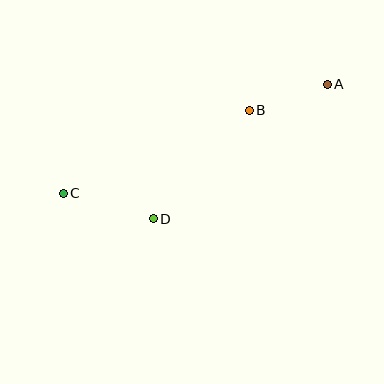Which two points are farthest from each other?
Points A and C are farthest from each other.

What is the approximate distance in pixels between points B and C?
The distance between B and C is approximately 204 pixels.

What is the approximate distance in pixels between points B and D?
The distance between B and D is approximately 145 pixels.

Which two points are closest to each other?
Points A and B are closest to each other.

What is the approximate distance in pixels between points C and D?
The distance between C and D is approximately 94 pixels.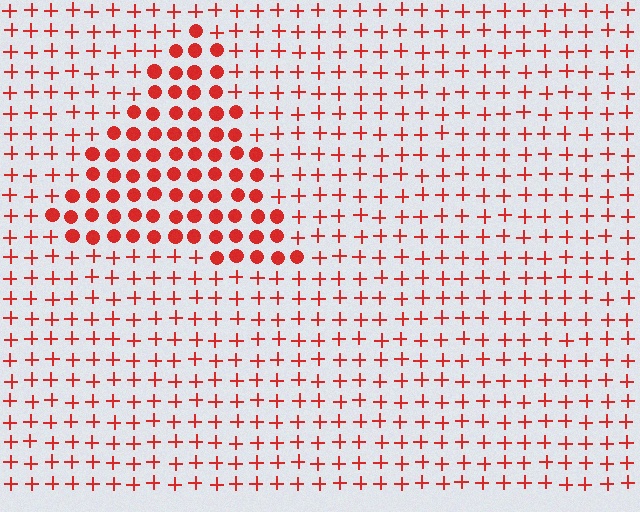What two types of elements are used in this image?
The image uses circles inside the triangle region and plus signs outside it.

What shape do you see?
I see a triangle.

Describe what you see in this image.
The image is filled with small red elements arranged in a uniform grid. A triangle-shaped region contains circles, while the surrounding area contains plus signs. The boundary is defined purely by the change in element shape.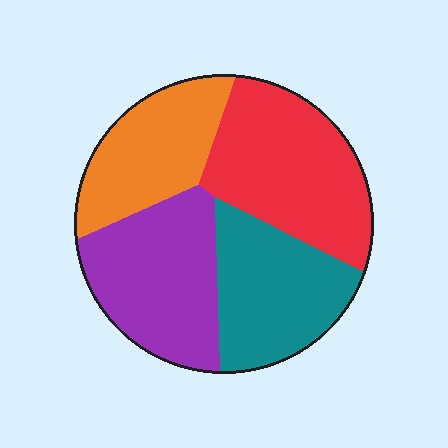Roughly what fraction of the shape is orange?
Orange covers around 20% of the shape.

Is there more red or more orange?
Red.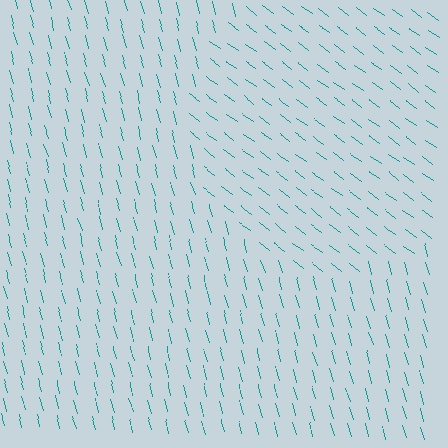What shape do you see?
I see a circle.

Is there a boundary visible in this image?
Yes, there is a texture boundary formed by a change in line orientation.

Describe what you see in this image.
The image is filled with small teal line segments. A circle region in the image has lines oriented differently from the surrounding lines, creating a visible texture boundary.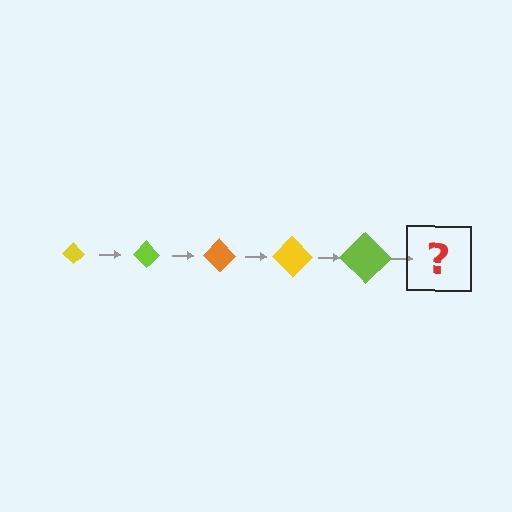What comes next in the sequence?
The next element should be an orange diamond, larger than the previous one.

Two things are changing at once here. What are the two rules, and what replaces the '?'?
The two rules are that the diamond grows larger each step and the color cycles through yellow, lime, and orange. The '?' should be an orange diamond, larger than the previous one.